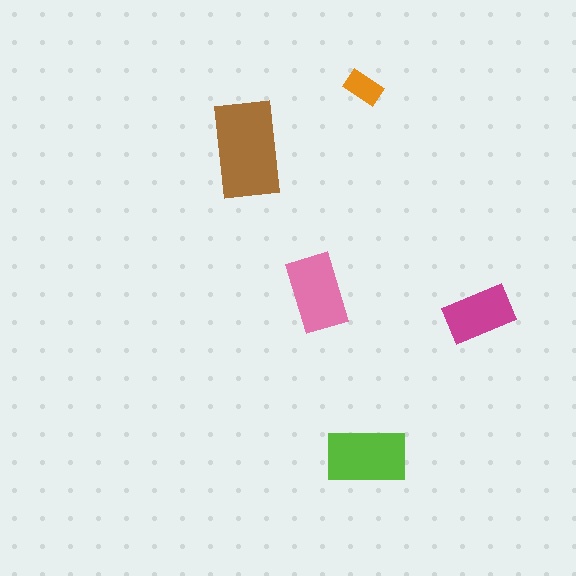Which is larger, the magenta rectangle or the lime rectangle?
The lime one.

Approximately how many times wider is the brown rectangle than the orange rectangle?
About 2.5 times wider.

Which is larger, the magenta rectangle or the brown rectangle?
The brown one.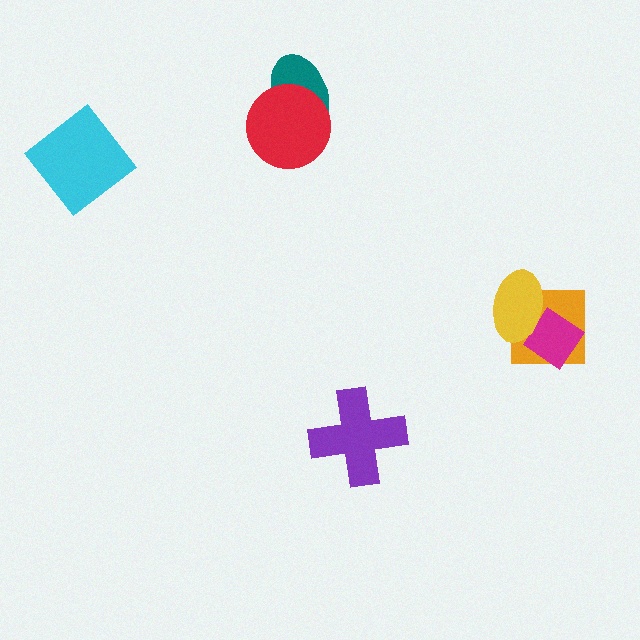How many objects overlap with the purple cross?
0 objects overlap with the purple cross.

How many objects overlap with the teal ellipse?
1 object overlaps with the teal ellipse.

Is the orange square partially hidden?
Yes, it is partially covered by another shape.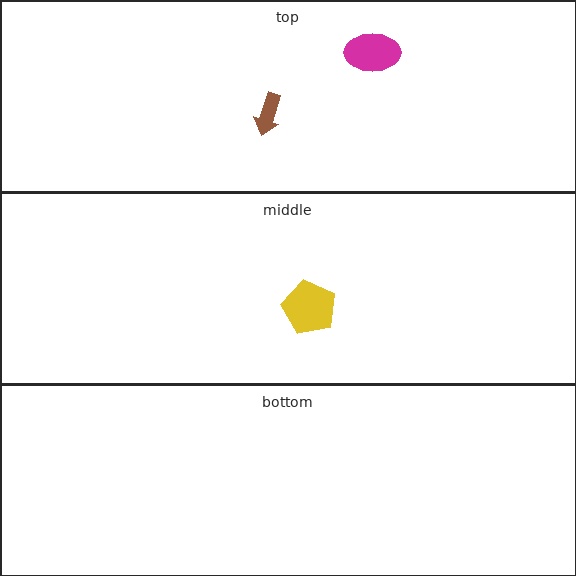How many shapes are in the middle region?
1.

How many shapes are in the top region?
2.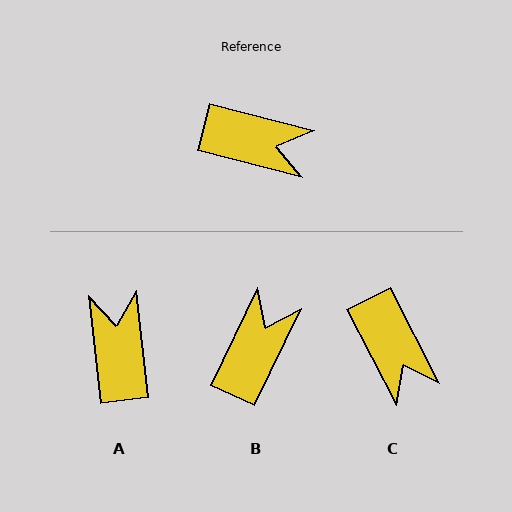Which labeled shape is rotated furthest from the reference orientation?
A, about 111 degrees away.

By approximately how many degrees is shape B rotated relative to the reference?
Approximately 79 degrees counter-clockwise.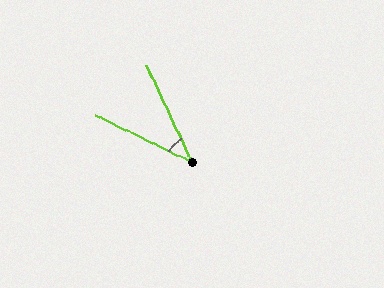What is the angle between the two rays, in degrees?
Approximately 39 degrees.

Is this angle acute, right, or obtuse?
It is acute.